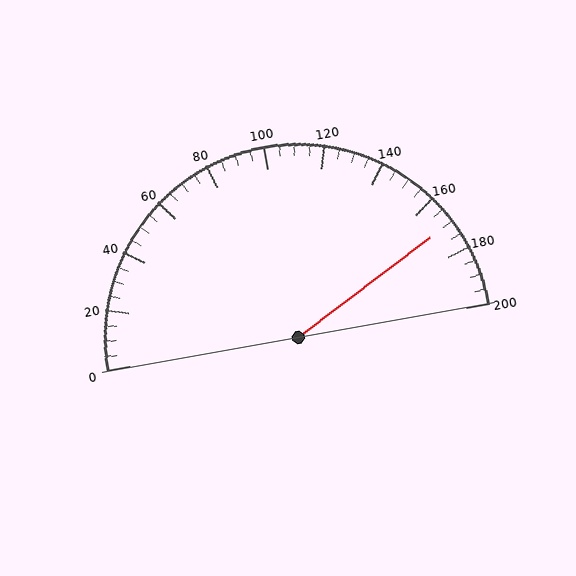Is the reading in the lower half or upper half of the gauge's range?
The reading is in the upper half of the range (0 to 200).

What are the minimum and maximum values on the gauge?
The gauge ranges from 0 to 200.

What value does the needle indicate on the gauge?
The needle indicates approximately 170.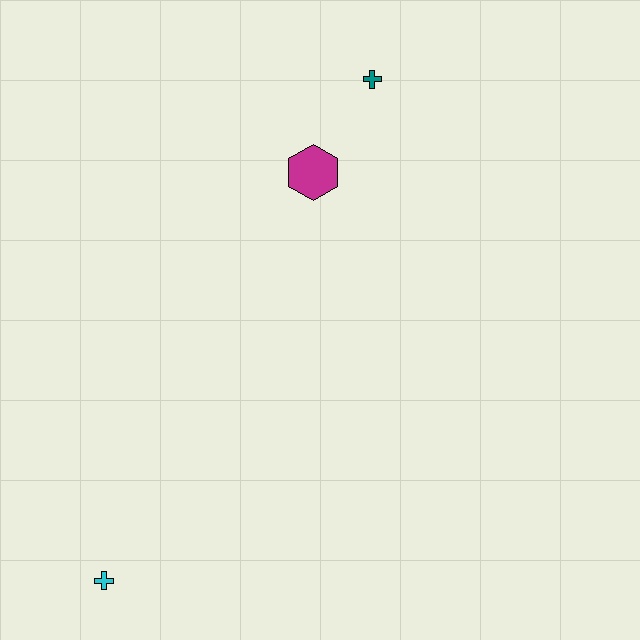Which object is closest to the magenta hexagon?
The teal cross is closest to the magenta hexagon.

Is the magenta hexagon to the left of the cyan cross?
No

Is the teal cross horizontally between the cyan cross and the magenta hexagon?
No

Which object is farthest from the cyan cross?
The teal cross is farthest from the cyan cross.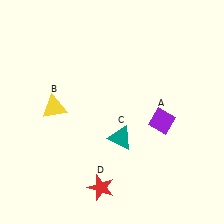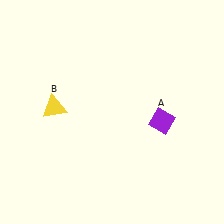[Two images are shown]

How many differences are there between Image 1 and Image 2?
There are 2 differences between the two images.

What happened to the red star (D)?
The red star (D) was removed in Image 2. It was in the bottom-left area of Image 1.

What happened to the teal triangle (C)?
The teal triangle (C) was removed in Image 2. It was in the bottom-right area of Image 1.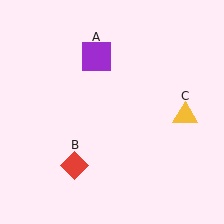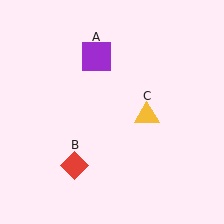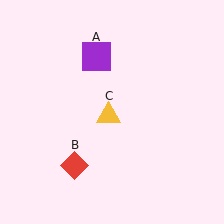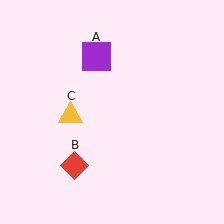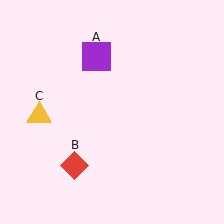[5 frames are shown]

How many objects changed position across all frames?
1 object changed position: yellow triangle (object C).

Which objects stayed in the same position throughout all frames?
Purple square (object A) and red diamond (object B) remained stationary.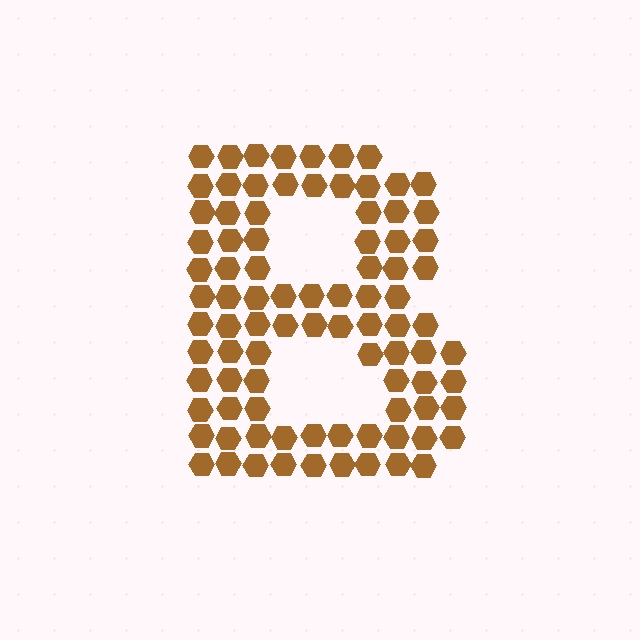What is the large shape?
The large shape is the letter B.